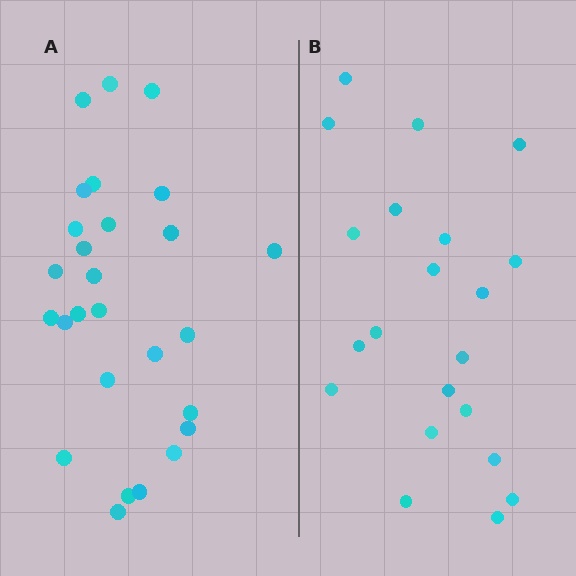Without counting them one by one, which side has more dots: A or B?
Region A (the left region) has more dots.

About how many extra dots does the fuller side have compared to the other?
Region A has about 6 more dots than region B.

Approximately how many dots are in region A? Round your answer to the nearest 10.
About 30 dots. (The exact count is 27, which rounds to 30.)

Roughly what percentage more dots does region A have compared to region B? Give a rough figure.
About 30% more.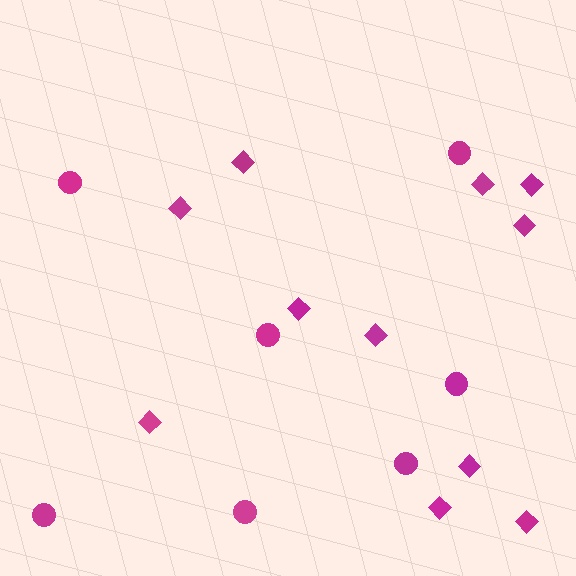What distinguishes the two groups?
There are 2 groups: one group of diamonds (11) and one group of circles (7).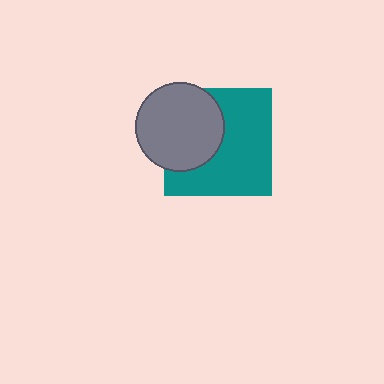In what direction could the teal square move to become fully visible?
The teal square could move right. That would shift it out from behind the gray circle entirely.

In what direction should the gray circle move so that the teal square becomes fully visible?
The gray circle should move left. That is the shortest direction to clear the overlap and leave the teal square fully visible.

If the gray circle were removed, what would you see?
You would see the complete teal square.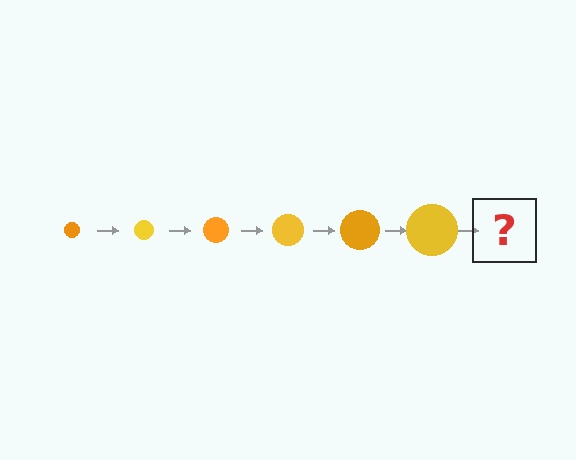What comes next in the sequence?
The next element should be an orange circle, larger than the previous one.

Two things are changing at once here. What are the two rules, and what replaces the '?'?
The two rules are that the circle grows larger each step and the color cycles through orange and yellow. The '?' should be an orange circle, larger than the previous one.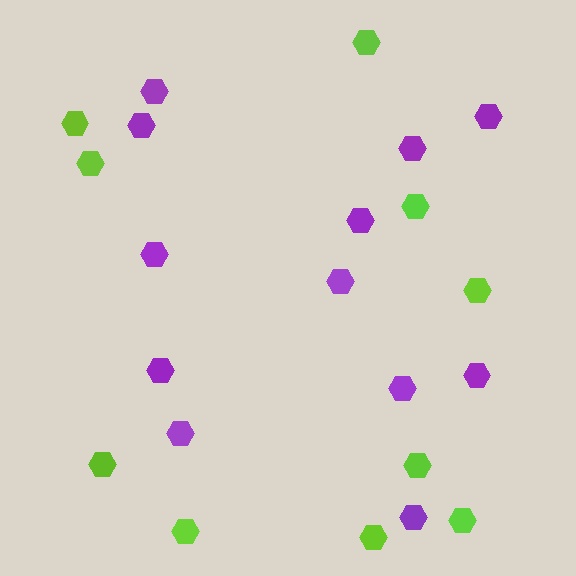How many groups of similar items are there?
There are 2 groups: one group of purple hexagons (12) and one group of lime hexagons (10).